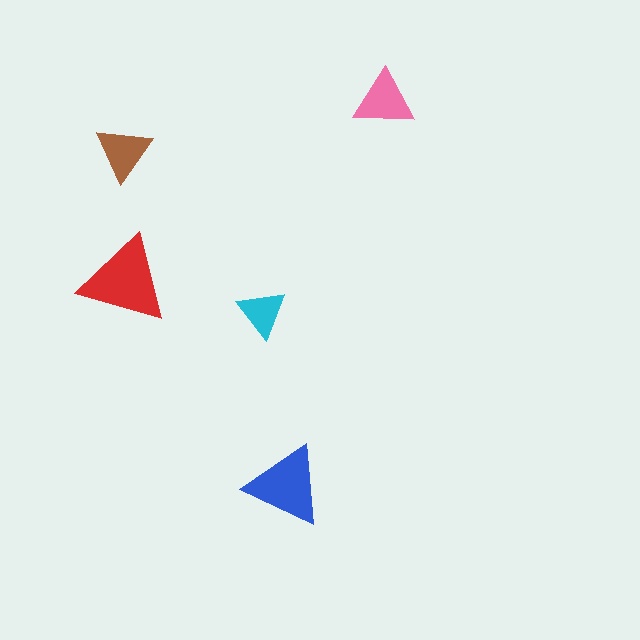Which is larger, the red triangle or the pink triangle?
The red one.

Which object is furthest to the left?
The brown triangle is leftmost.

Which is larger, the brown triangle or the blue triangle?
The blue one.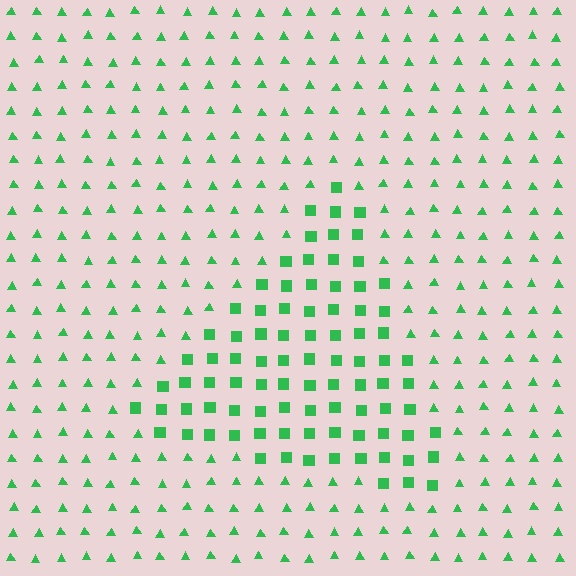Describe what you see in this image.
The image is filled with small green elements arranged in a uniform grid. A triangle-shaped region contains squares, while the surrounding area contains triangles. The boundary is defined purely by the change in element shape.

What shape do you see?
I see a triangle.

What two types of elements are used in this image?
The image uses squares inside the triangle region and triangles outside it.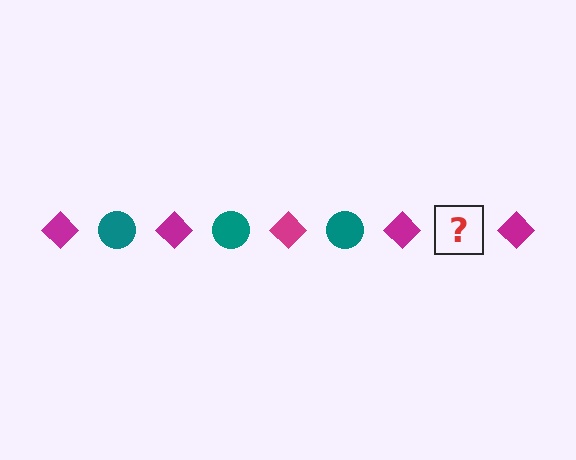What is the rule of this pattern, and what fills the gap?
The rule is that the pattern alternates between magenta diamond and teal circle. The gap should be filled with a teal circle.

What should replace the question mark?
The question mark should be replaced with a teal circle.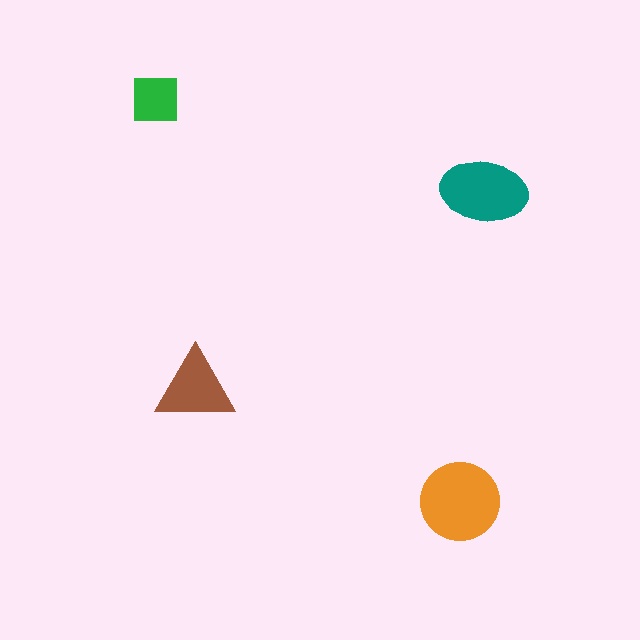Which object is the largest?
The orange circle.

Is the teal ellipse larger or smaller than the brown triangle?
Larger.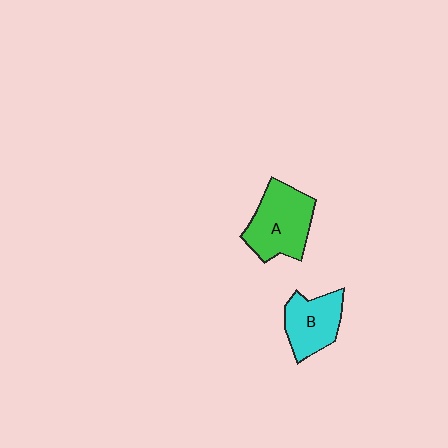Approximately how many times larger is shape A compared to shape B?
Approximately 1.3 times.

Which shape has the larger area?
Shape A (green).